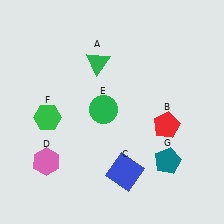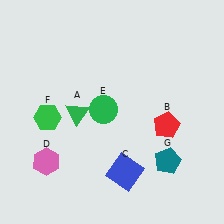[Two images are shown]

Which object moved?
The green triangle (A) moved down.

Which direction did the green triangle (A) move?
The green triangle (A) moved down.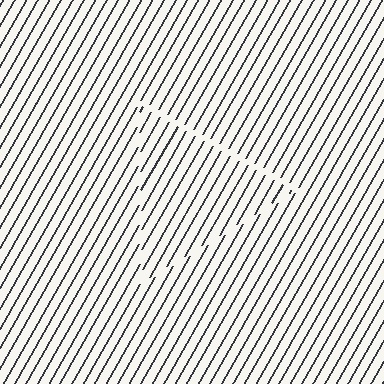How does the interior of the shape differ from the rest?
The interior of the shape contains the same grating, shifted by half a period — the contour is defined by the phase discontinuity where line-ends from the inner and outer gratings abut.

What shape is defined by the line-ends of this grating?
An illusory triangle. The interior of the shape contains the same grating, shifted by half a period — the contour is defined by the phase discontinuity where line-ends from the inner and outer gratings abut.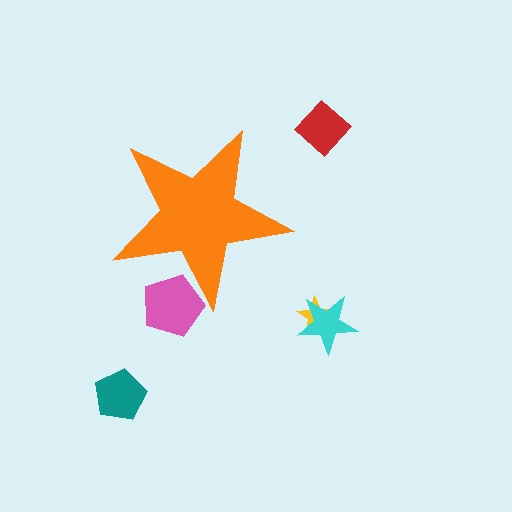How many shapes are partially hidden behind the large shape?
1 shape is partially hidden.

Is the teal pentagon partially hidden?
No, the teal pentagon is fully visible.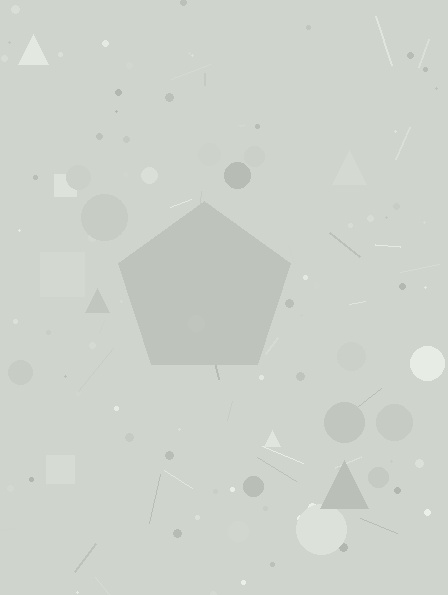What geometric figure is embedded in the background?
A pentagon is embedded in the background.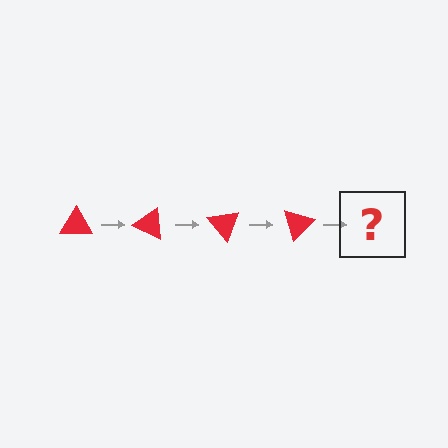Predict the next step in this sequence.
The next step is a red triangle rotated 100 degrees.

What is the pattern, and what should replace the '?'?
The pattern is that the triangle rotates 25 degrees each step. The '?' should be a red triangle rotated 100 degrees.